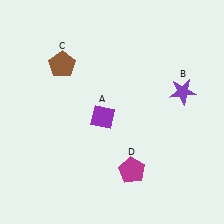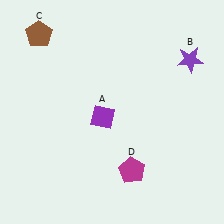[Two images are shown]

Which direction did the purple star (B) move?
The purple star (B) moved up.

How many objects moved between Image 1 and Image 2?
2 objects moved between the two images.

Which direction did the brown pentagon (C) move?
The brown pentagon (C) moved up.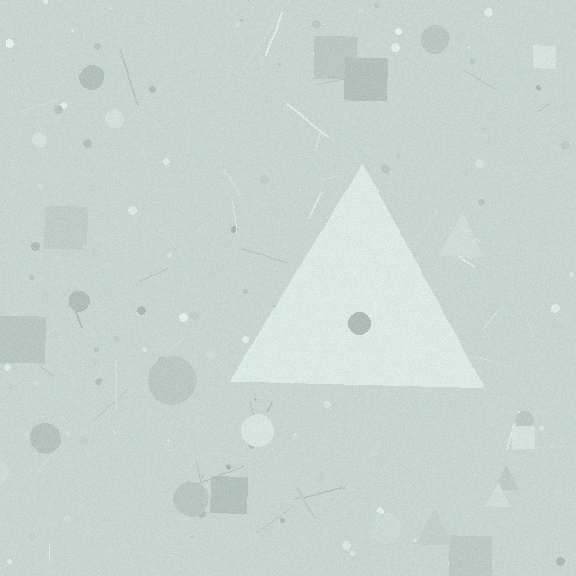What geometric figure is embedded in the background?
A triangle is embedded in the background.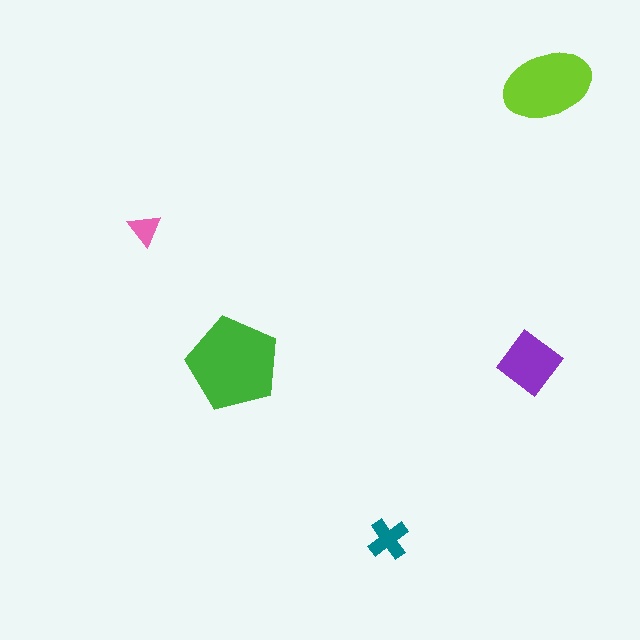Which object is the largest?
The green pentagon.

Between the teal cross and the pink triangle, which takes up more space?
The teal cross.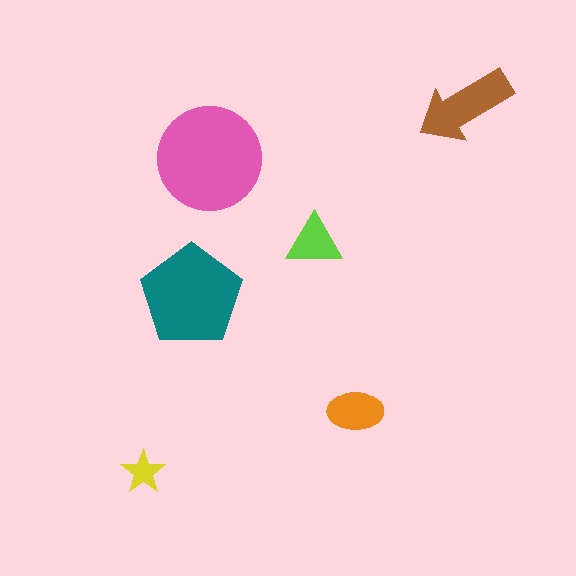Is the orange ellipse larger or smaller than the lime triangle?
Larger.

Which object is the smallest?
The yellow star.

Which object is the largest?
The pink circle.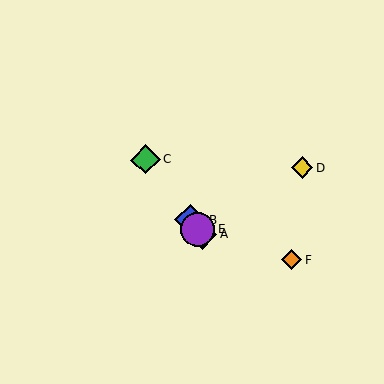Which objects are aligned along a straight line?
Objects A, B, C, E are aligned along a straight line.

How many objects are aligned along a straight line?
4 objects (A, B, C, E) are aligned along a straight line.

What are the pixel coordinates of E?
Object E is at (198, 229).